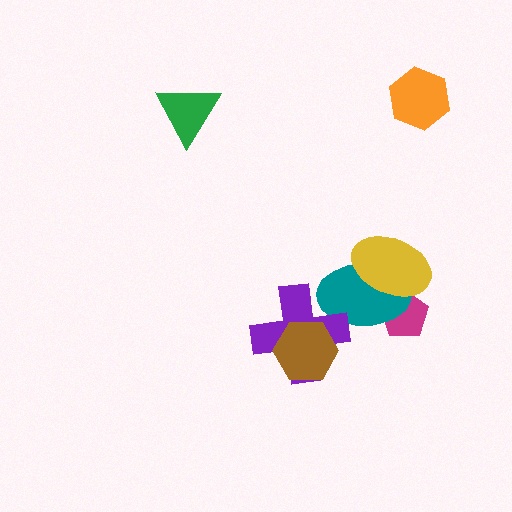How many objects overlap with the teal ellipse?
3 objects overlap with the teal ellipse.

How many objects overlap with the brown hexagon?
1 object overlaps with the brown hexagon.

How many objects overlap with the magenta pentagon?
2 objects overlap with the magenta pentagon.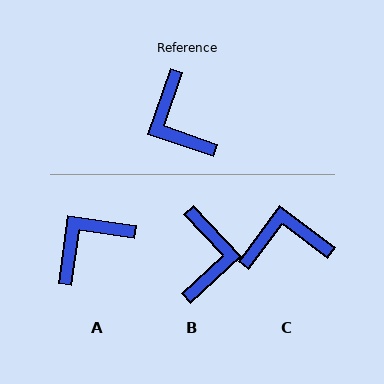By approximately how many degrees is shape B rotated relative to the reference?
Approximately 152 degrees counter-clockwise.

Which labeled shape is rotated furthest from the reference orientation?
B, about 152 degrees away.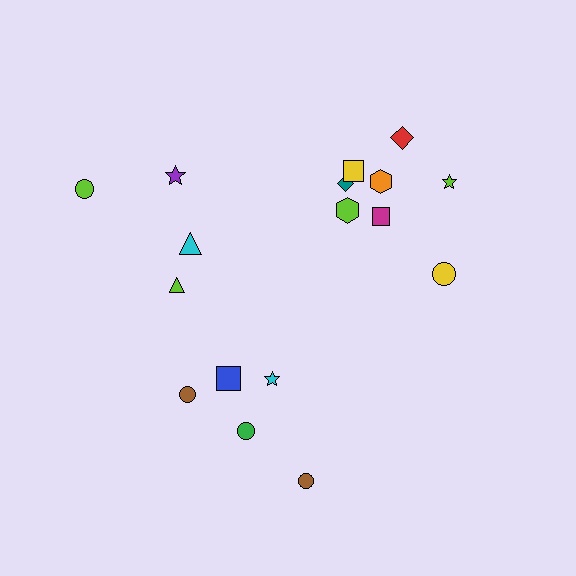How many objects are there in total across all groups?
There are 17 objects.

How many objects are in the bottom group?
There are 5 objects.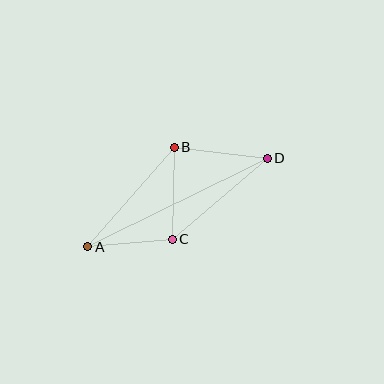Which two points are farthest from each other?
Points A and D are farthest from each other.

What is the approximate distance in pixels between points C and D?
The distance between C and D is approximately 125 pixels.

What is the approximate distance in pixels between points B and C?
The distance between B and C is approximately 92 pixels.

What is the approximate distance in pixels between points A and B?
The distance between A and B is approximately 132 pixels.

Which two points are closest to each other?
Points A and C are closest to each other.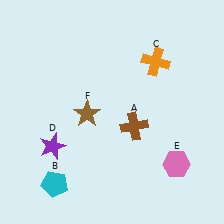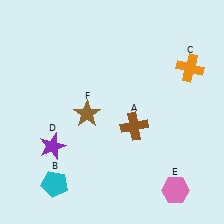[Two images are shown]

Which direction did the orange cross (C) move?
The orange cross (C) moved right.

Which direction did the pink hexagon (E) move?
The pink hexagon (E) moved down.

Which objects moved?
The objects that moved are: the orange cross (C), the pink hexagon (E).